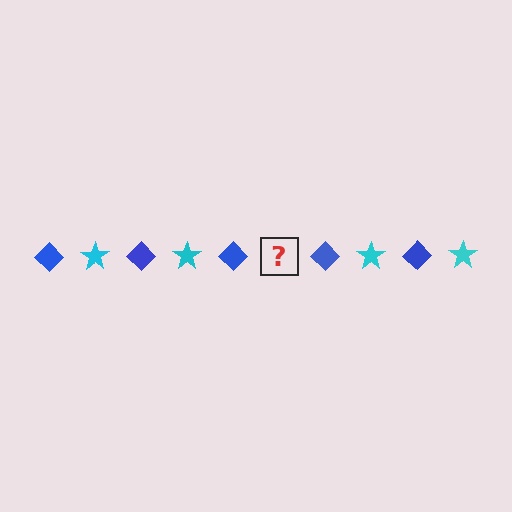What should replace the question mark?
The question mark should be replaced with a cyan star.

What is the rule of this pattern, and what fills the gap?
The rule is that the pattern alternates between blue diamond and cyan star. The gap should be filled with a cyan star.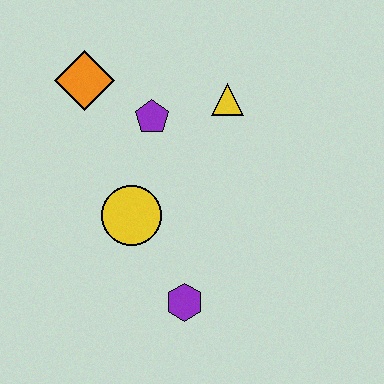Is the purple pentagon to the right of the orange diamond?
Yes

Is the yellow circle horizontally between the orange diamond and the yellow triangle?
Yes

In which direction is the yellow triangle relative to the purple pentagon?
The yellow triangle is to the right of the purple pentagon.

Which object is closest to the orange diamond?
The purple pentagon is closest to the orange diamond.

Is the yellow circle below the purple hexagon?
No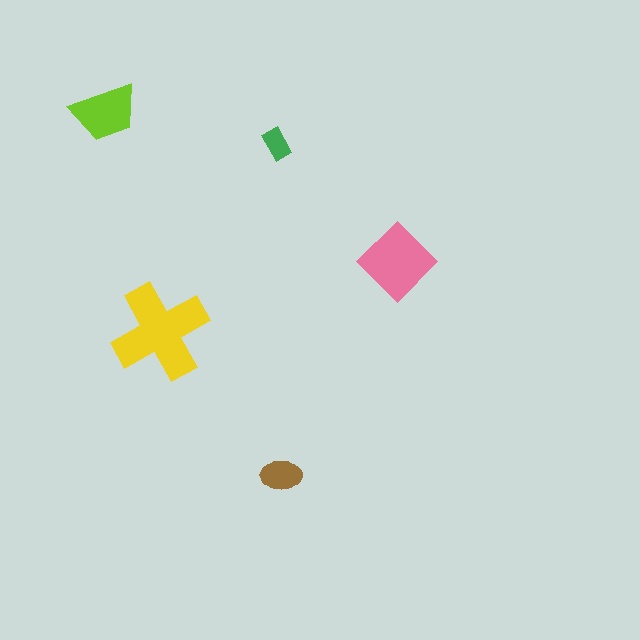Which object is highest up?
The lime trapezoid is topmost.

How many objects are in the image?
There are 5 objects in the image.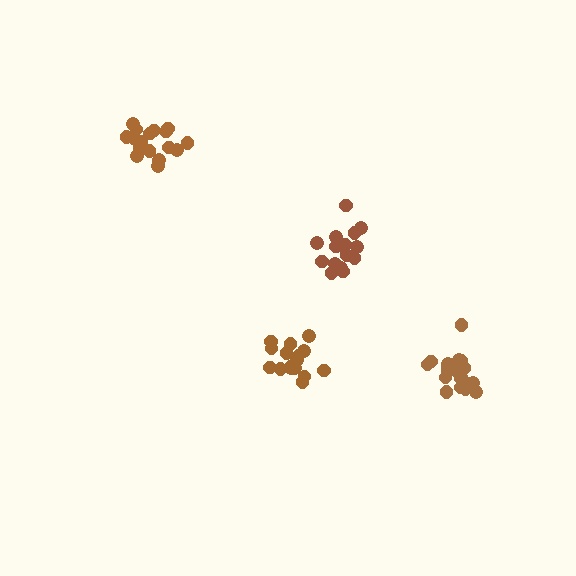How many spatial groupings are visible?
There are 4 spatial groupings.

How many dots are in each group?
Group 1: 17 dots, Group 2: 16 dots, Group 3: 17 dots, Group 4: 19 dots (69 total).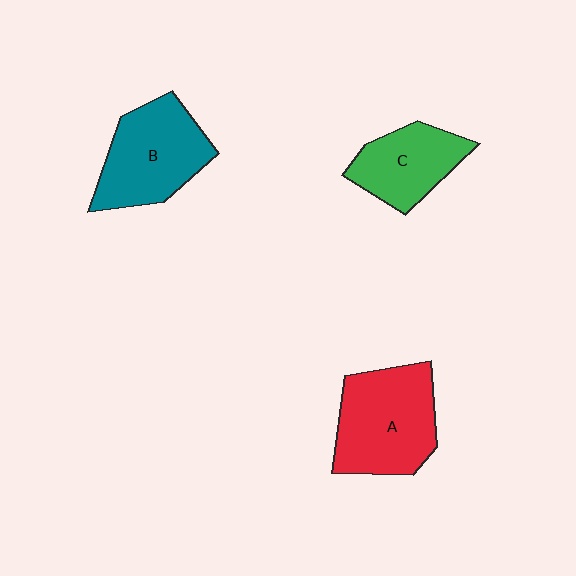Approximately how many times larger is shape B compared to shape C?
Approximately 1.3 times.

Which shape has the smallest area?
Shape C (green).